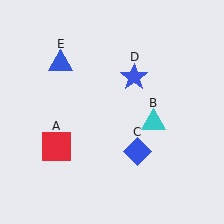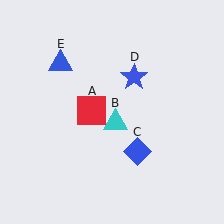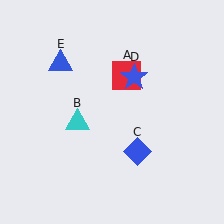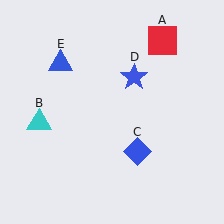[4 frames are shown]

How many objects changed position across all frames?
2 objects changed position: red square (object A), cyan triangle (object B).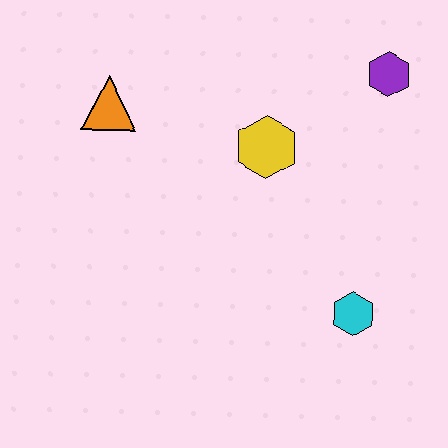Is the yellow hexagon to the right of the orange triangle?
Yes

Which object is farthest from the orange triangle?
The cyan hexagon is farthest from the orange triangle.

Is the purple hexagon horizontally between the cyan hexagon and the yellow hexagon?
No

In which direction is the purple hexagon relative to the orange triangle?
The purple hexagon is to the right of the orange triangle.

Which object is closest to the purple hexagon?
The yellow hexagon is closest to the purple hexagon.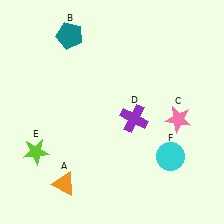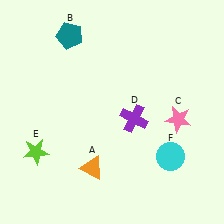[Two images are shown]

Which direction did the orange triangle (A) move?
The orange triangle (A) moved right.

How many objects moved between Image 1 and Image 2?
1 object moved between the two images.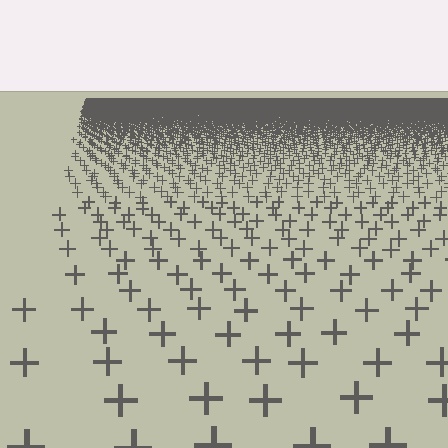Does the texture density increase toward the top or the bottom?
Density increases toward the top.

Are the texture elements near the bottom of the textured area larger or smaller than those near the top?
Larger. Near the bottom, elements are closer to the viewer and appear at a bigger on-screen size.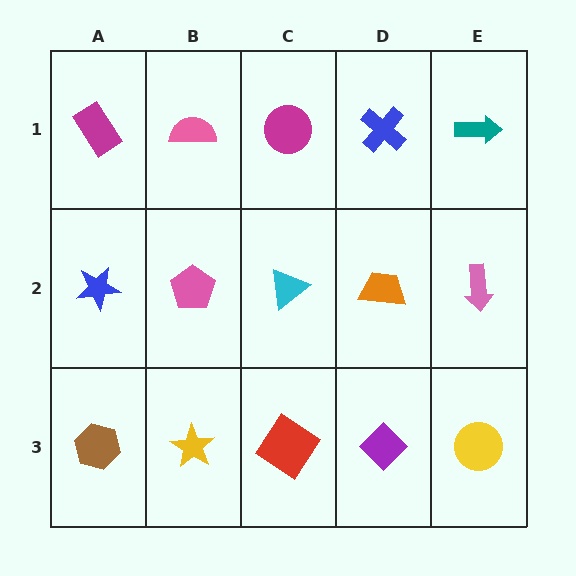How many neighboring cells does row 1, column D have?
3.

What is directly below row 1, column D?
An orange trapezoid.